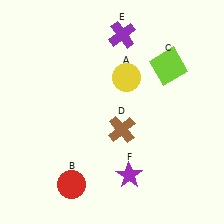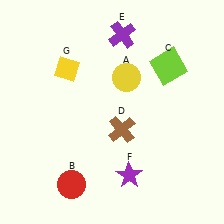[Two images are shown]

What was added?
A yellow diamond (G) was added in Image 2.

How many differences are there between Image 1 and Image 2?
There is 1 difference between the two images.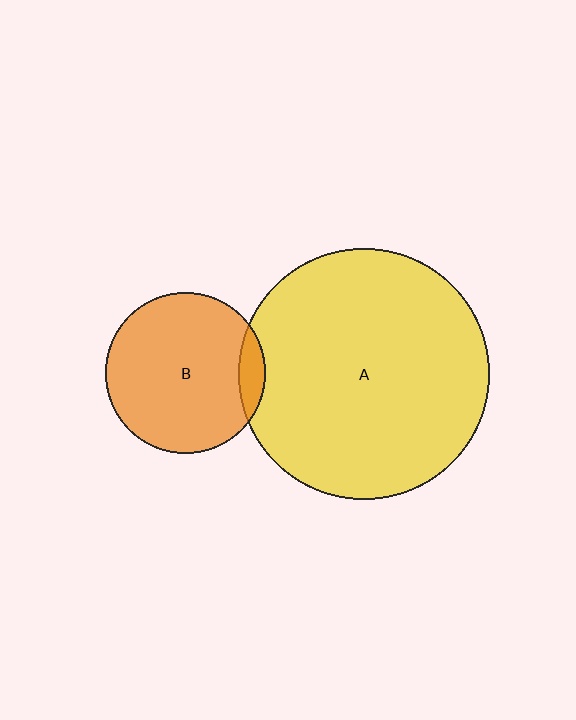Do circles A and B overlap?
Yes.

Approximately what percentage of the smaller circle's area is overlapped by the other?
Approximately 10%.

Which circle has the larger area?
Circle A (yellow).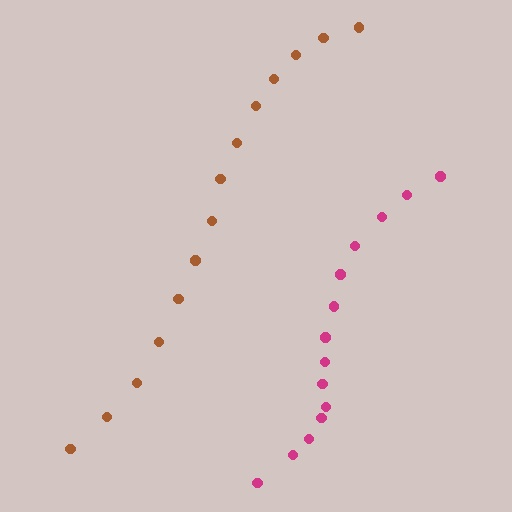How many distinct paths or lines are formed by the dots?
There are 2 distinct paths.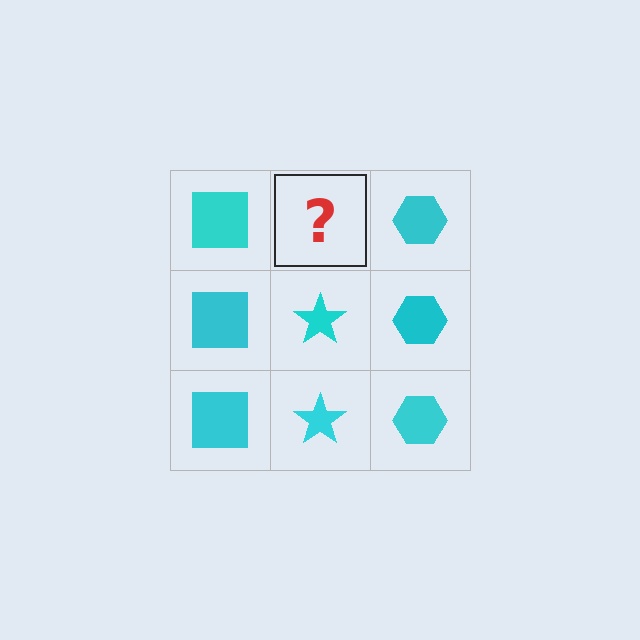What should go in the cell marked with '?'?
The missing cell should contain a cyan star.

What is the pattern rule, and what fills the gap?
The rule is that each column has a consistent shape. The gap should be filled with a cyan star.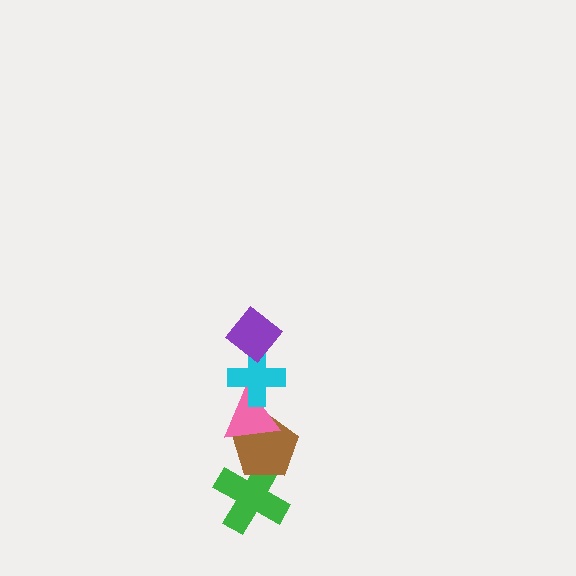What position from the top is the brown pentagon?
The brown pentagon is 4th from the top.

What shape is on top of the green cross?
The brown pentagon is on top of the green cross.